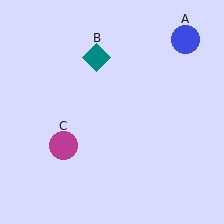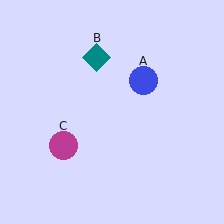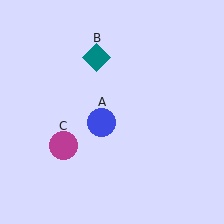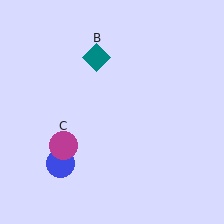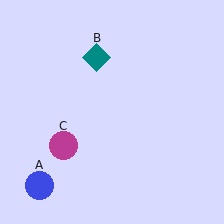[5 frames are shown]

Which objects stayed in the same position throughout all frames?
Teal diamond (object B) and magenta circle (object C) remained stationary.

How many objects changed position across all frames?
1 object changed position: blue circle (object A).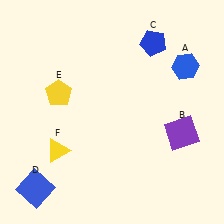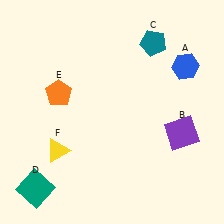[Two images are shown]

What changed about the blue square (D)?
In Image 1, D is blue. In Image 2, it changed to teal.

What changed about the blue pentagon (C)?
In Image 1, C is blue. In Image 2, it changed to teal.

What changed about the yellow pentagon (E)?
In Image 1, E is yellow. In Image 2, it changed to orange.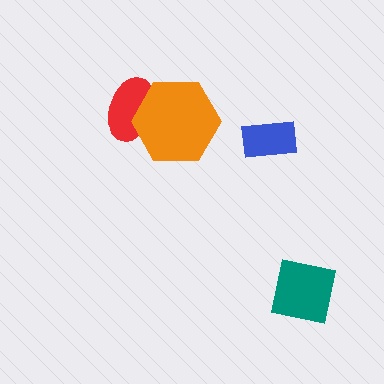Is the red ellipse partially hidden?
Yes, it is partially covered by another shape.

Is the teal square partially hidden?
No, no other shape covers it.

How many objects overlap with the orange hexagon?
1 object overlaps with the orange hexagon.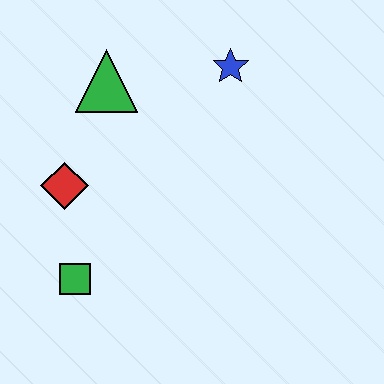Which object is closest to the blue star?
The green triangle is closest to the blue star.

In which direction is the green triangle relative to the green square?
The green triangle is above the green square.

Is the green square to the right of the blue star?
No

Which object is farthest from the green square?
The blue star is farthest from the green square.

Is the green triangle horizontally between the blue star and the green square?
Yes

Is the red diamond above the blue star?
No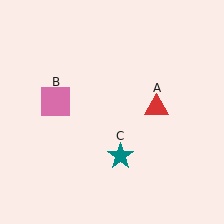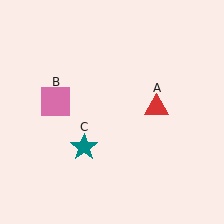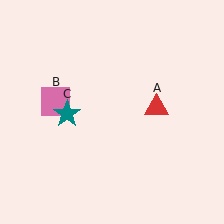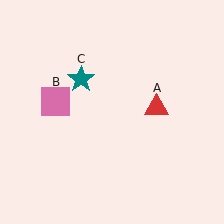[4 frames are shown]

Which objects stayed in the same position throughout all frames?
Red triangle (object A) and pink square (object B) remained stationary.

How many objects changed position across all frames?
1 object changed position: teal star (object C).